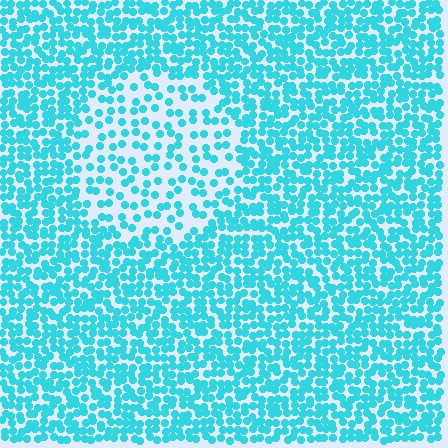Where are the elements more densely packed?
The elements are more densely packed outside the circle boundary.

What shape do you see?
I see a circle.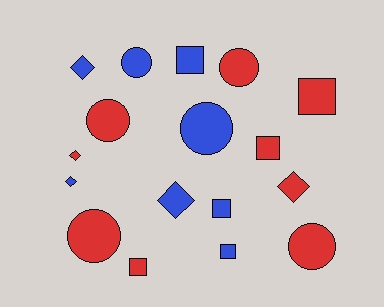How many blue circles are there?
There are 2 blue circles.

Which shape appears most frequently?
Square, with 6 objects.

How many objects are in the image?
There are 17 objects.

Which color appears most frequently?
Red, with 9 objects.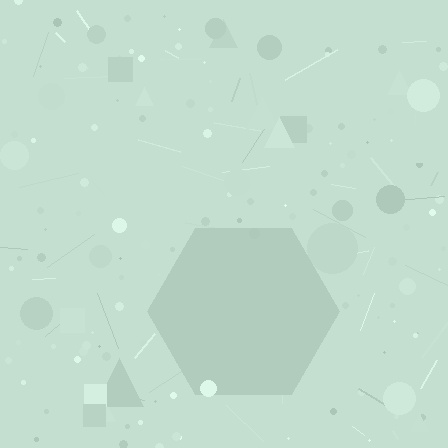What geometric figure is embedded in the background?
A hexagon is embedded in the background.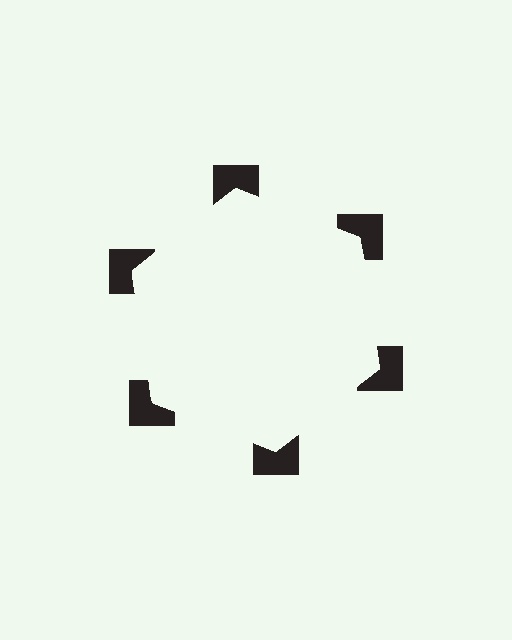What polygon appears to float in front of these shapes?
An illusory hexagon — its edges are inferred from the aligned wedge cuts in the notched squares, not physically drawn.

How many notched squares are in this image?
There are 6 — one at each vertex of the illusory hexagon.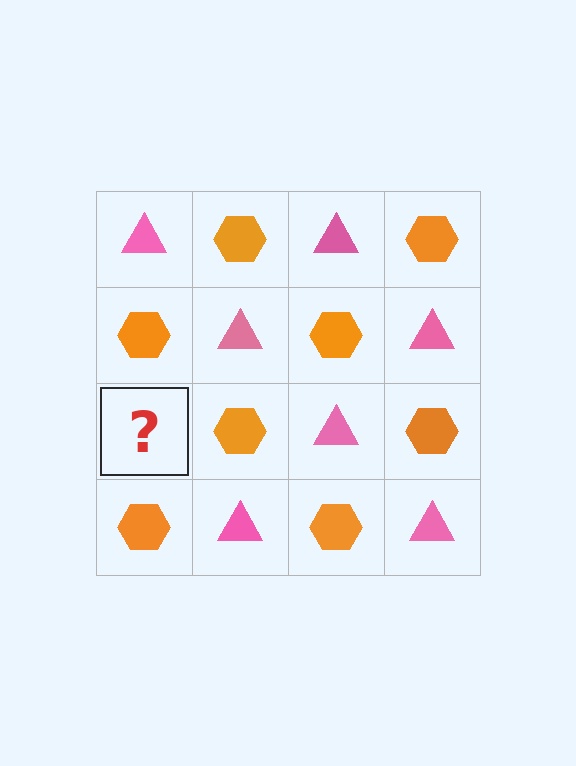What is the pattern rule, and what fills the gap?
The rule is that it alternates pink triangle and orange hexagon in a checkerboard pattern. The gap should be filled with a pink triangle.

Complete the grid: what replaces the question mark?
The question mark should be replaced with a pink triangle.